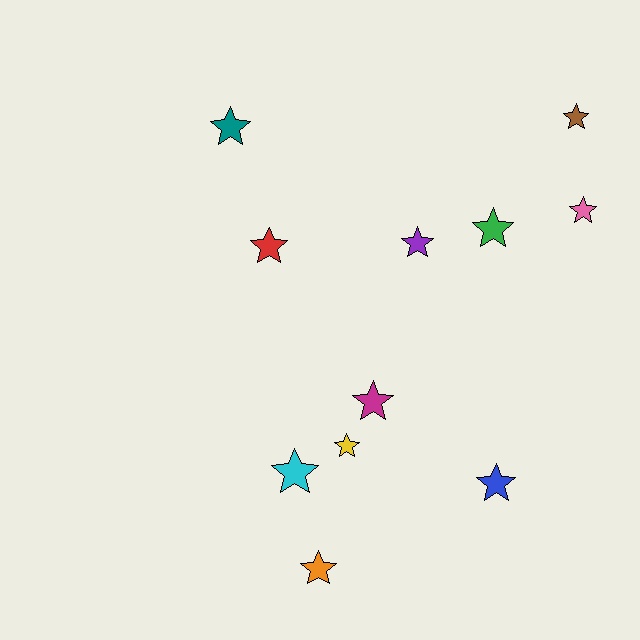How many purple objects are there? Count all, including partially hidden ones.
There is 1 purple object.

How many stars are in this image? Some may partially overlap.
There are 11 stars.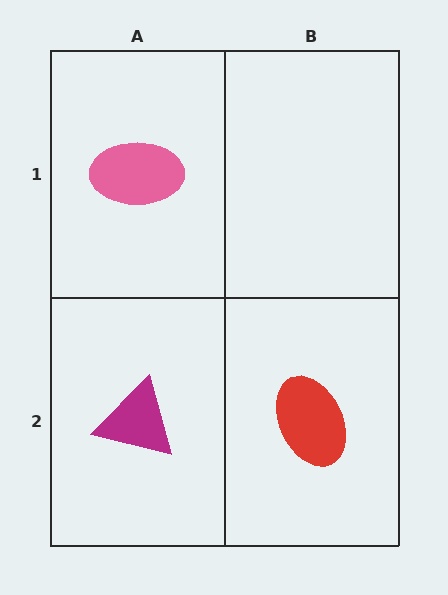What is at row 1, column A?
A pink ellipse.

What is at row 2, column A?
A magenta triangle.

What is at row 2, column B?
A red ellipse.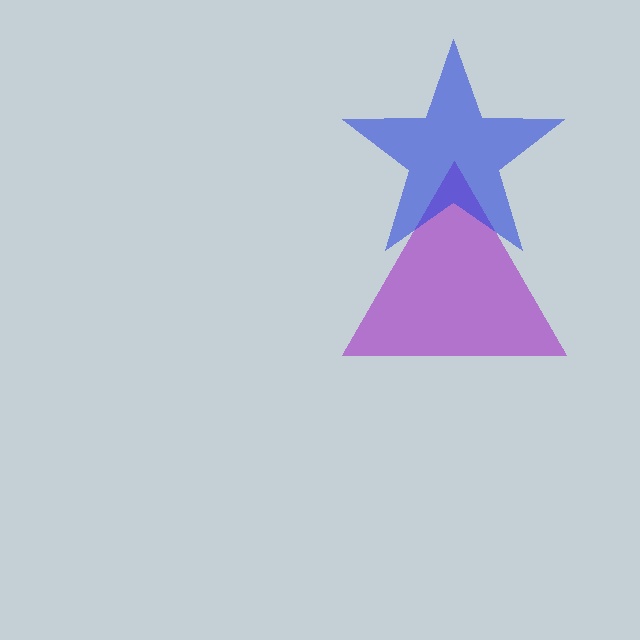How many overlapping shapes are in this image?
There are 2 overlapping shapes in the image.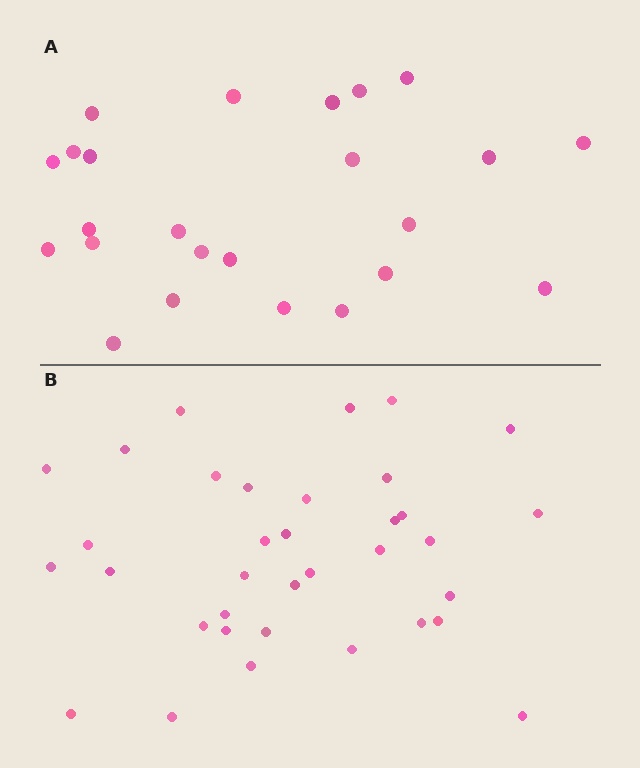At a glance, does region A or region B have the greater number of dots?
Region B (the bottom region) has more dots.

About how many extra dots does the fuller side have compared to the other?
Region B has roughly 12 or so more dots than region A.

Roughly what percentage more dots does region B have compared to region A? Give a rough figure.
About 45% more.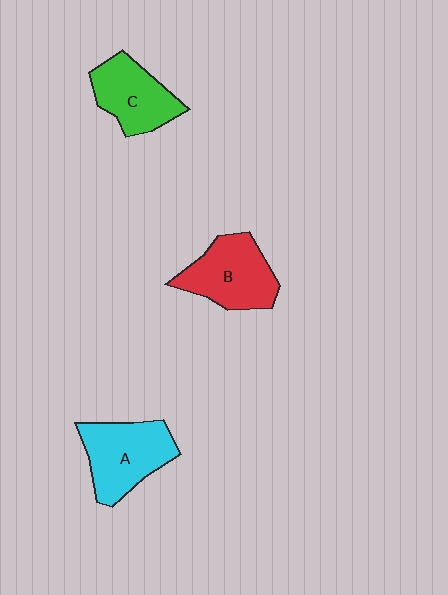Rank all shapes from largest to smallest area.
From largest to smallest: A (cyan), B (red), C (green).